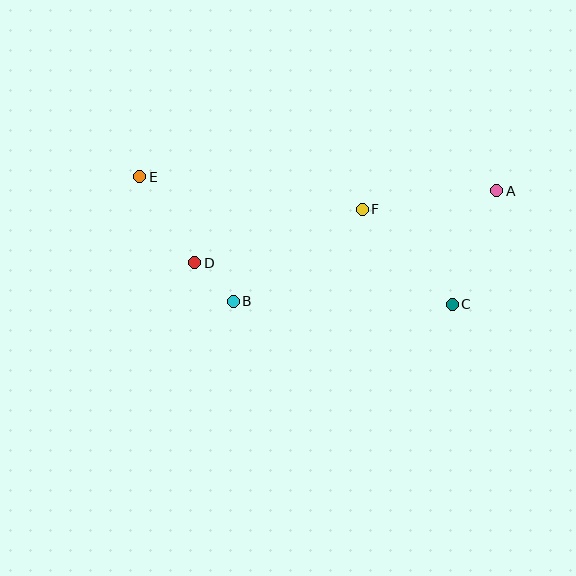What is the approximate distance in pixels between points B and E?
The distance between B and E is approximately 156 pixels.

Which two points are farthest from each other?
Points A and E are farthest from each other.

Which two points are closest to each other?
Points B and D are closest to each other.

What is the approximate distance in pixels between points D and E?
The distance between D and E is approximately 102 pixels.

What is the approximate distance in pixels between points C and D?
The distance between C and D is approximately 261 pixels.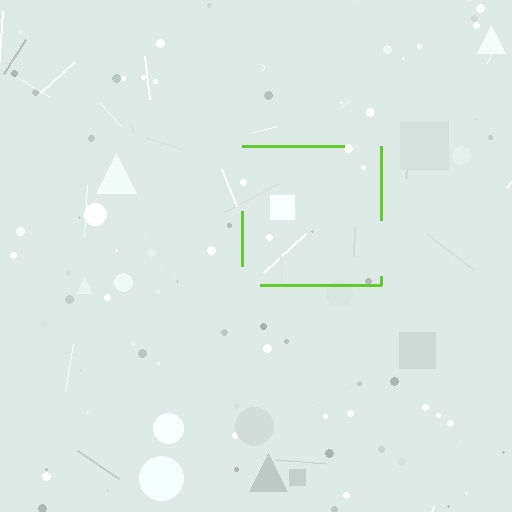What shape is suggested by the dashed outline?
The dashed outline suggests a square.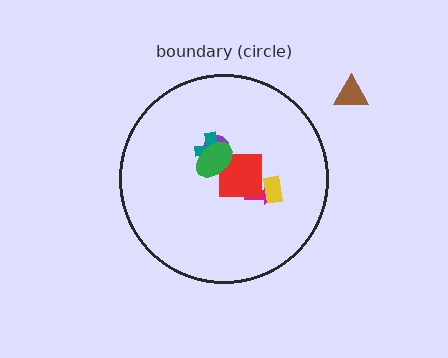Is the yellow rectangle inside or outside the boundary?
Inside.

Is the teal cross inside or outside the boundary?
Inside.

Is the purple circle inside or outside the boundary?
Inside.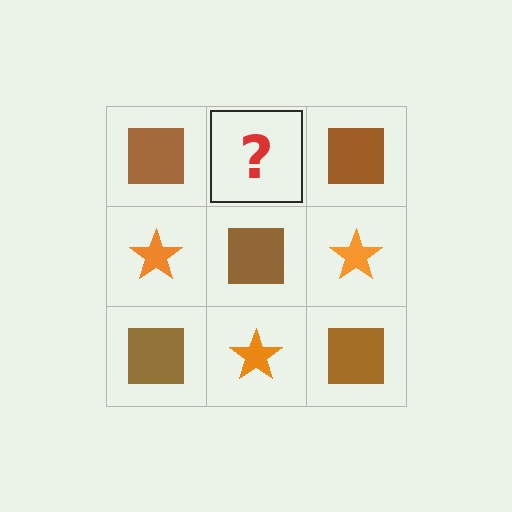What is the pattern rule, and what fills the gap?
The rule is that it alternates brown square and orange star in a checkerboard pattern. The gap should be filled with an orange star.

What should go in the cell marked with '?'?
The missing cell should contain an orange star.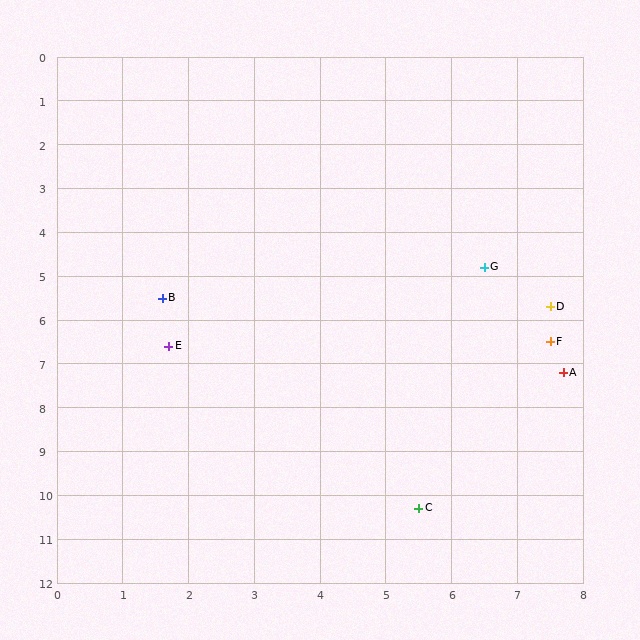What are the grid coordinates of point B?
Point B is at approximately (1.6, 5.5).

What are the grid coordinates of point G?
Point G is at approximately (6.5, 4.8).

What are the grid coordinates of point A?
Point A is at approximately (7.7, 7.2).